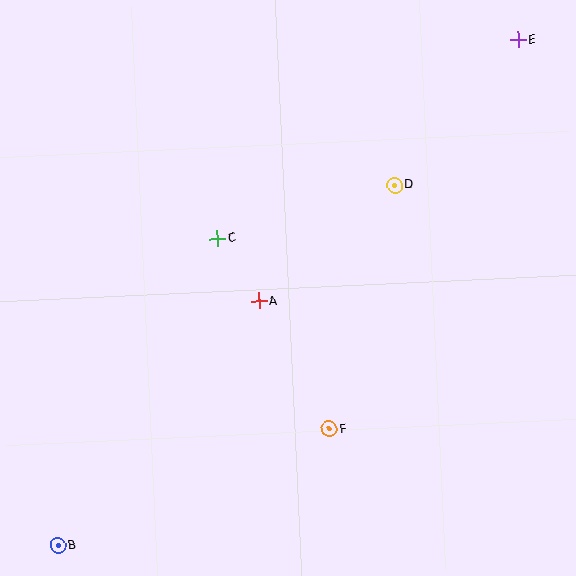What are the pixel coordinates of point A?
Point A is at (259, 301).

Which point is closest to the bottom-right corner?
Point F is closest to the bottom-right corner.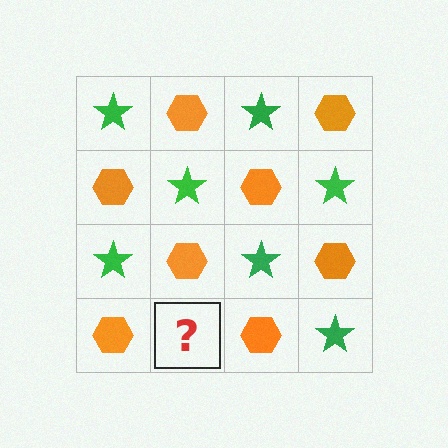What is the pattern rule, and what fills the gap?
The rule is that it alternates green star and orange hexagon in a checkerboard pattern. The gap should be filled with a green star.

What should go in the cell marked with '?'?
The missing cell should contain a green star.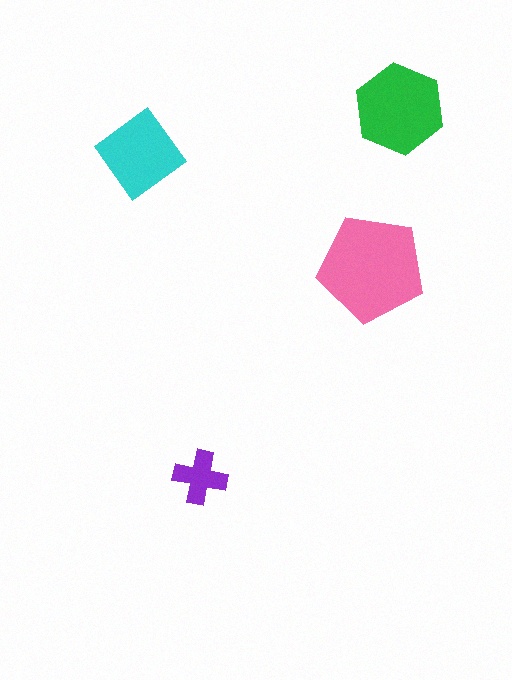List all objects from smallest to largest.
The purple cross, the cyan diamond, the green hexagon, the pink pentagon.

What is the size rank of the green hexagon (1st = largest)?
2nd.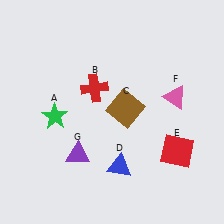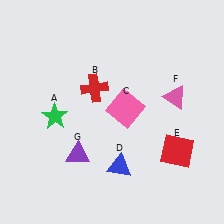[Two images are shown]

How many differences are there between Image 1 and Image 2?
There is 1 difference between the two images.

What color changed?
The square (C) changed from brown in Image 1 to pink in Image 2.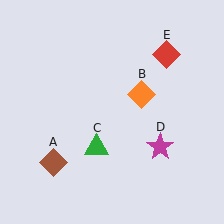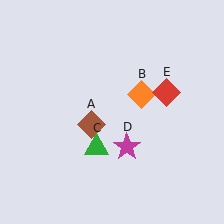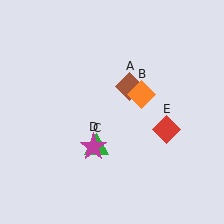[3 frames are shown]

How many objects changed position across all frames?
3 objects changed position: brown diamond (object A), magenta star (object D), red diamond (object E).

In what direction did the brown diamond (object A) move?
The brown diamond (object A) moved up and to the right.